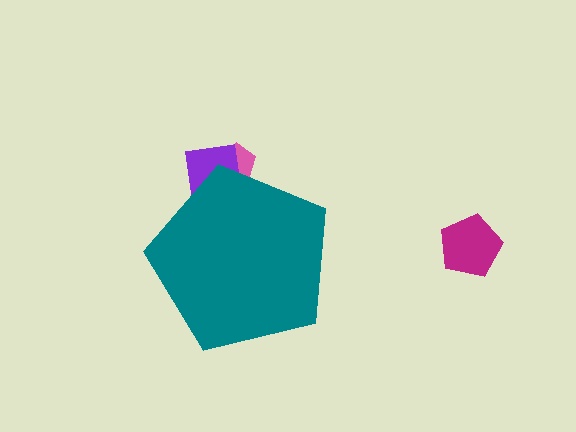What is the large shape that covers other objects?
A teal pentagon.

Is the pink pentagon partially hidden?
Yes, the pink pentagon is partially hidden behind the teal pentagon.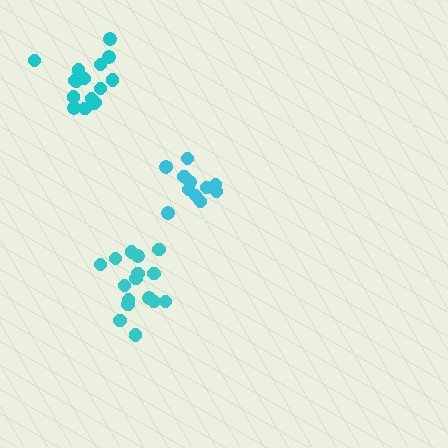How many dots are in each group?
Group 1: 16 dots, Group 2: 16 dots, Group 3: 11 dots (43 total).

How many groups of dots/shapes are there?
There are 3 groups.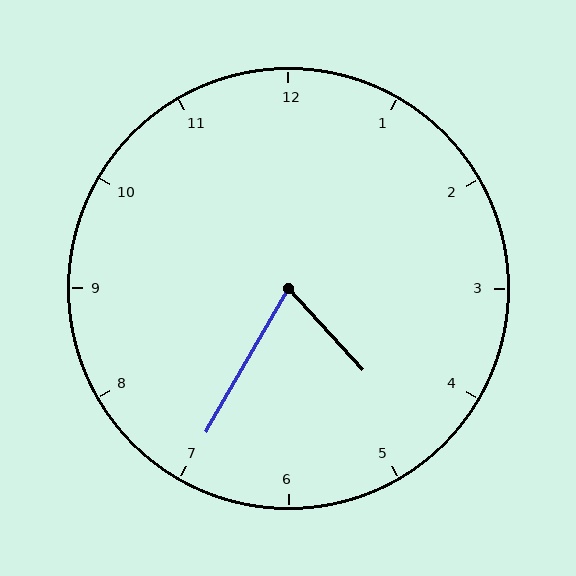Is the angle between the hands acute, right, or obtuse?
It is acute.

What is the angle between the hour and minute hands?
Approximately 72 degrees.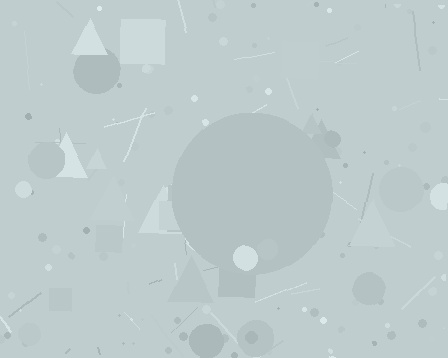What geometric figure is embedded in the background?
A circle is embedded in the background.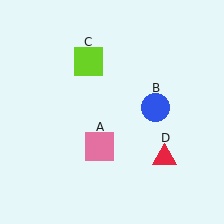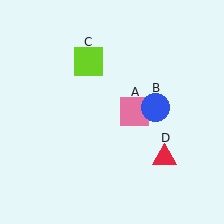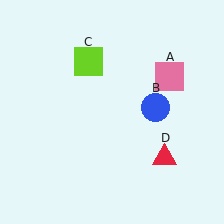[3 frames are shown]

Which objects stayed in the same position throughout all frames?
Blue circle (object B) and lime square (object C) and red triangle (object D) remained stationary.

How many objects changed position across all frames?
1 object changed position: pink square (object A).